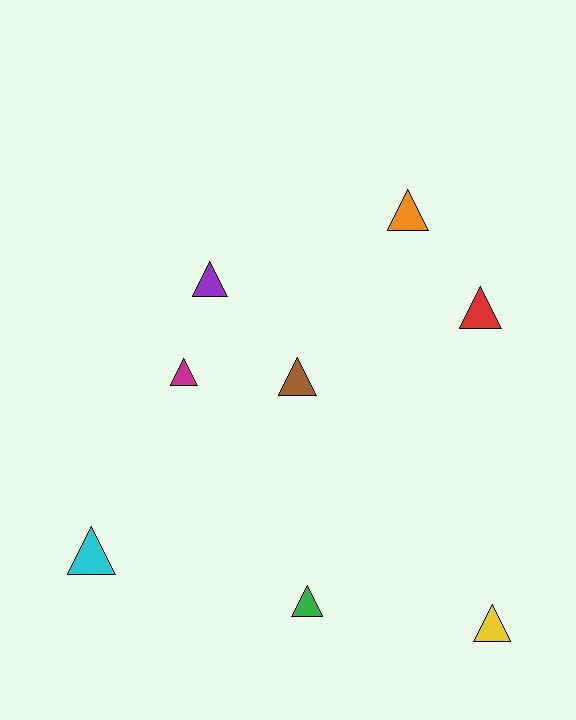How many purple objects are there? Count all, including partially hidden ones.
There is 1 purple object.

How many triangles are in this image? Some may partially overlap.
There are 8 triangles.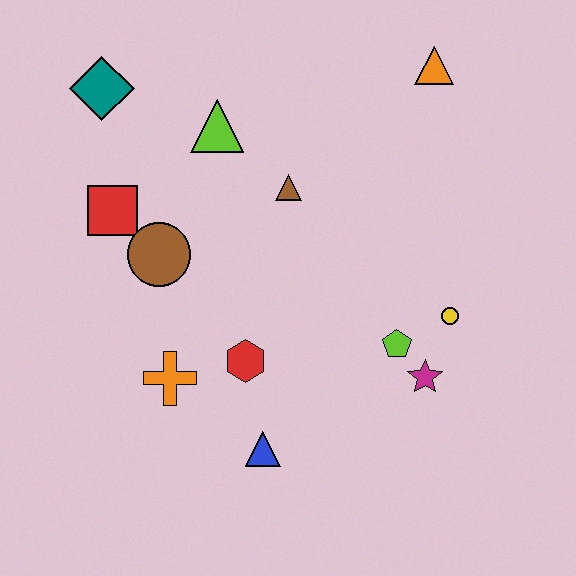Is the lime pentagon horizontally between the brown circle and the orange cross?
No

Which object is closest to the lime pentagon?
The magenta star is closest to the lime pentagon.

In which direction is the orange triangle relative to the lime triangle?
The orange triangle is to the right of the lime triangle.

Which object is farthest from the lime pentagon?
The teal diamond is farthest from the lime pentagon.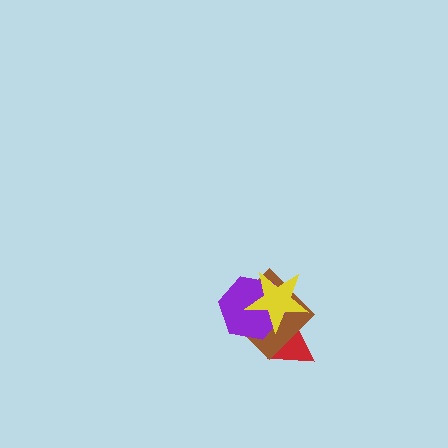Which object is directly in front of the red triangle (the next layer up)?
The brown diamond is directly in front of the red triangle.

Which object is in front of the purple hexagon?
The yellow star is in front of the purple hexagon.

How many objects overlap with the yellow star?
3 objects overlap with the yellow star.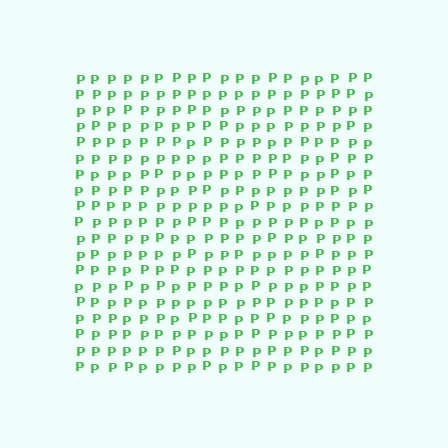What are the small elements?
The small elements are letter P's.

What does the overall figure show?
The overall figure shows a square.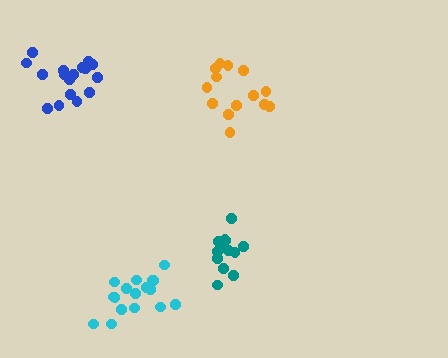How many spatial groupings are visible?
There are 4 spatial groupings.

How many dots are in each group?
Group 1: 13 dots, Group 2: 17 dots, Group 3: 17 dots, Group 4: 14 dots (61 total).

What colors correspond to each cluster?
The clusters are colored: teal, cyan, blue, orange.